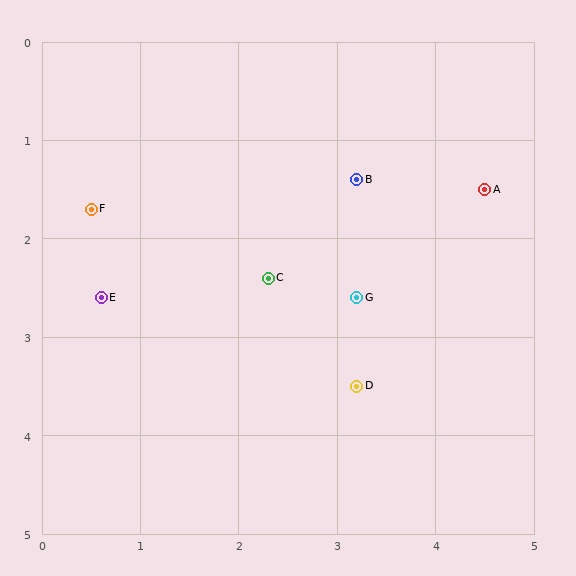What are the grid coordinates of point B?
Point B is at approximately (3.2, 1.4).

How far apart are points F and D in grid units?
Points F and D are about 3.2 grid units apart.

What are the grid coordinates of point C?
Point C is at approximately (2.3, 2.4).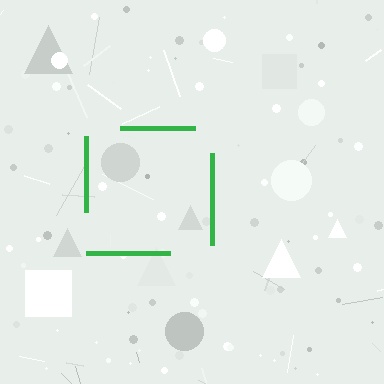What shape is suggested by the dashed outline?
The dashed outline suggests a square.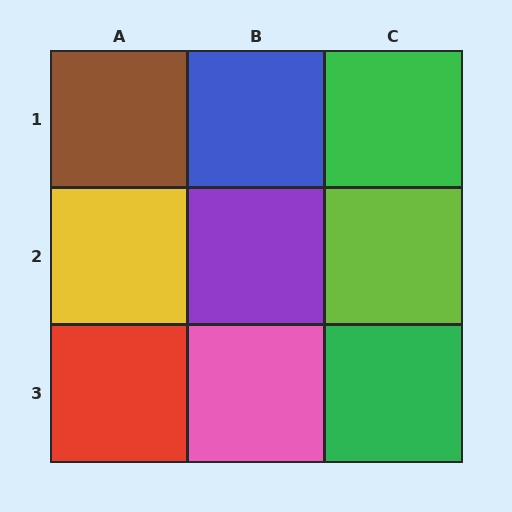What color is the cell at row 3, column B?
Pink.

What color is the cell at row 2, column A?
Yellow.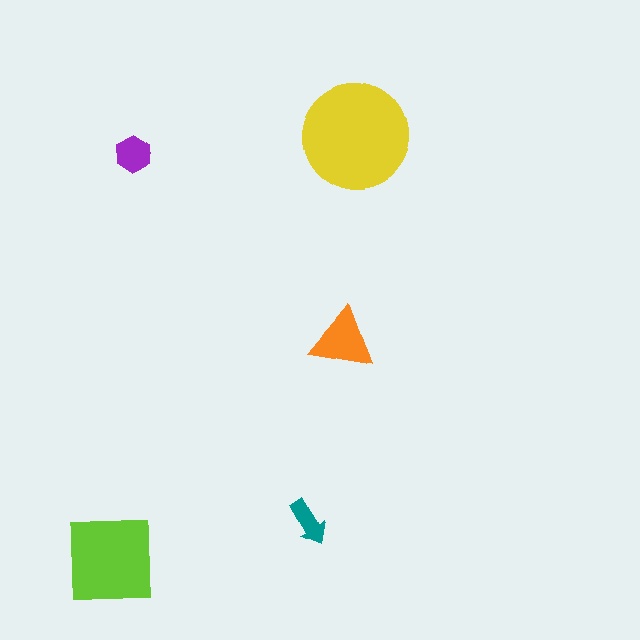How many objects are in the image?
There are 5 objects in the image.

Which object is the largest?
The yellow circle.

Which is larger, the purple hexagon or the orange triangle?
The orange triangle.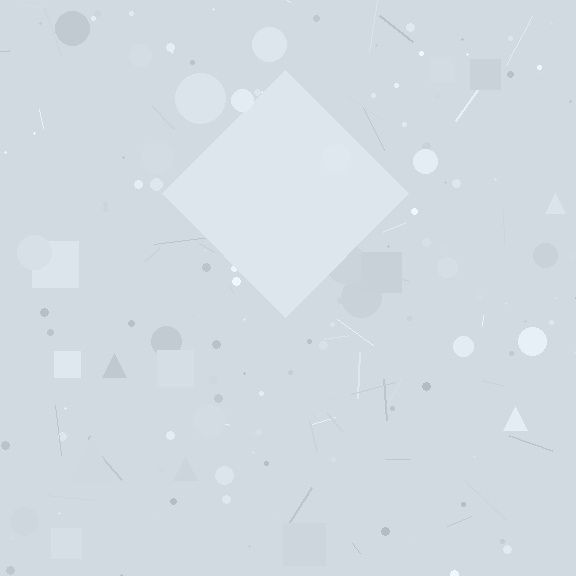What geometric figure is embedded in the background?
A diamond is embedded in the background.